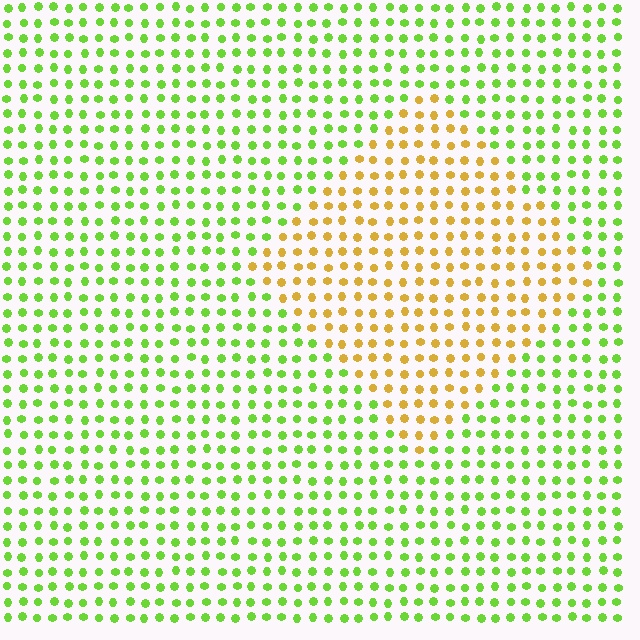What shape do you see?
I see a diamond.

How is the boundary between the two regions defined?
The boundary is defined purely by a slight shift in hue (about 56 degrees). Spacing, size, and orientation are identical on both sides.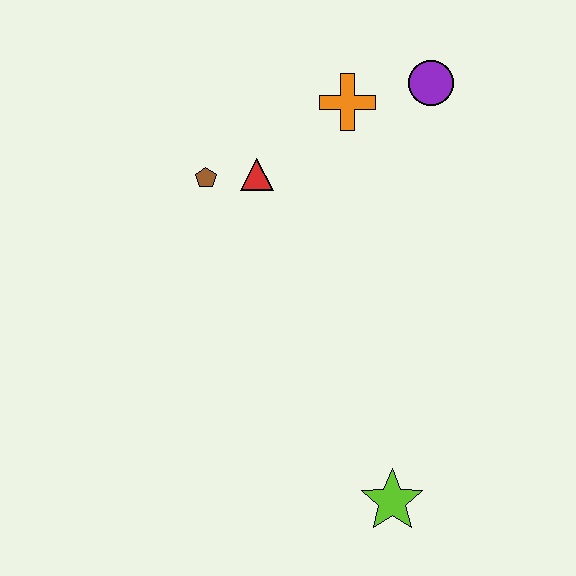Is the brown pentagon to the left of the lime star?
Yes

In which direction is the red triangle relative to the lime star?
The red triangle is above the lime star.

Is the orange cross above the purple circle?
No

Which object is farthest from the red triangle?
The lime star is farthest from the red triangle.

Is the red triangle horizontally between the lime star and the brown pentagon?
Yes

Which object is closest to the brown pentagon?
The red triangle is closest to the brown pentagon.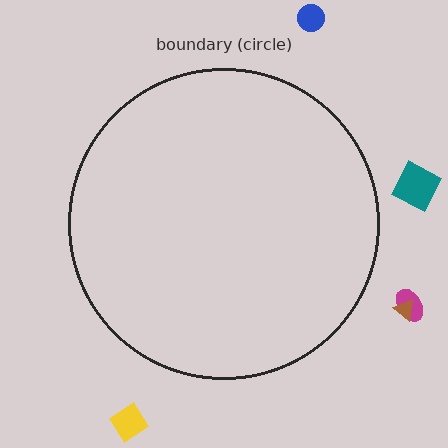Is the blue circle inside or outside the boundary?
Outside.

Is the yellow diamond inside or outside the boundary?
Outside.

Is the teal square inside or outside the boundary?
Outside.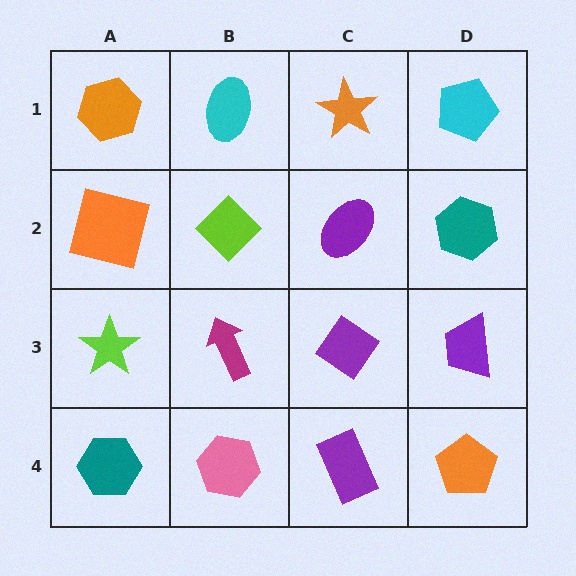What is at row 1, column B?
A cyan ellipse.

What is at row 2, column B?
A lime diamond.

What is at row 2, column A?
An orange square.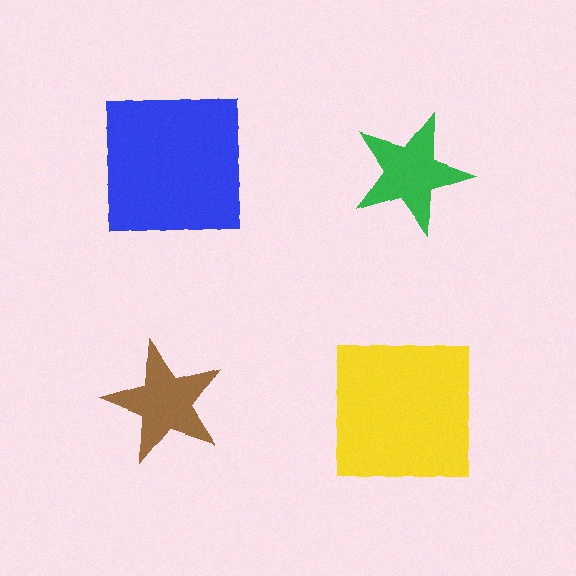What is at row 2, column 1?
A brown star.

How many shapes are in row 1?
2 shapes.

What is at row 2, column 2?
A yellow square.